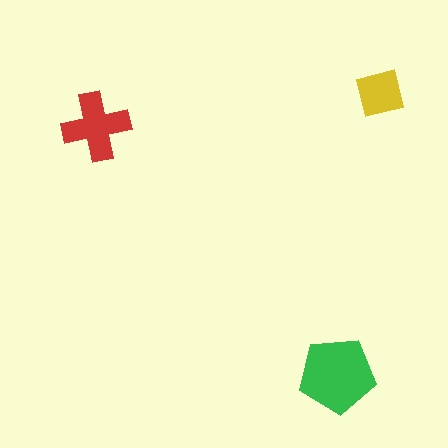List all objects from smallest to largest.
The yellow square, the red cross, the green pentagon.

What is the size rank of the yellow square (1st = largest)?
3rd.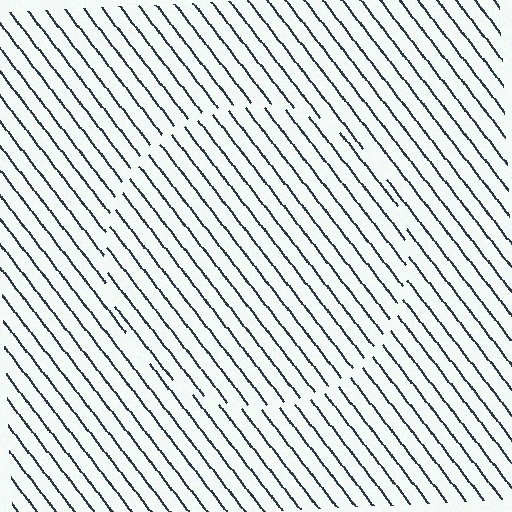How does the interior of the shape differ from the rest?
The interior of the shape contains the same grating, shifted by half a period — the contour is defined by the phase discontinuity where line-ends from the inner and outer gratings abut.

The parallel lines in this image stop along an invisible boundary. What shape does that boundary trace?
An illusory circle. The interior of the shape contains the same grating, shifted by half a period — the contour is defined by the phase discontinuity where line-ends from the inner and outer gratings abut.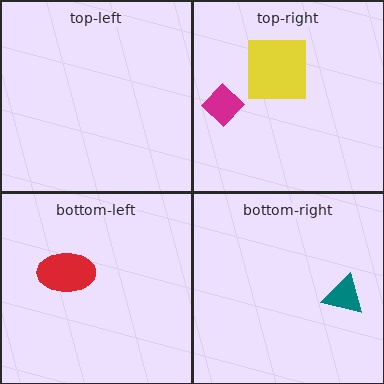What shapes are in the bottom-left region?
The red ellipse.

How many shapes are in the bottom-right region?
1.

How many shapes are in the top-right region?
2.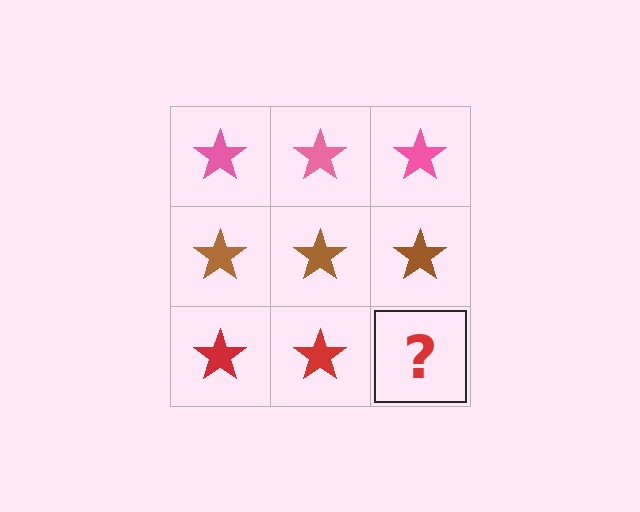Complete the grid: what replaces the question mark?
The question mark should be replaced with a red star.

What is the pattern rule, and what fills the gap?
The rule is that each row has a consistent color. The gap should be filled with a red star.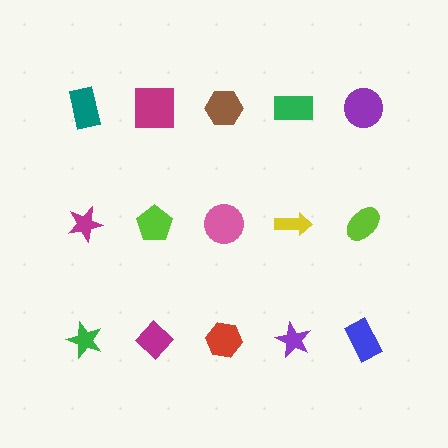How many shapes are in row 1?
5 shapes.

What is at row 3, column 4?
A purple star.